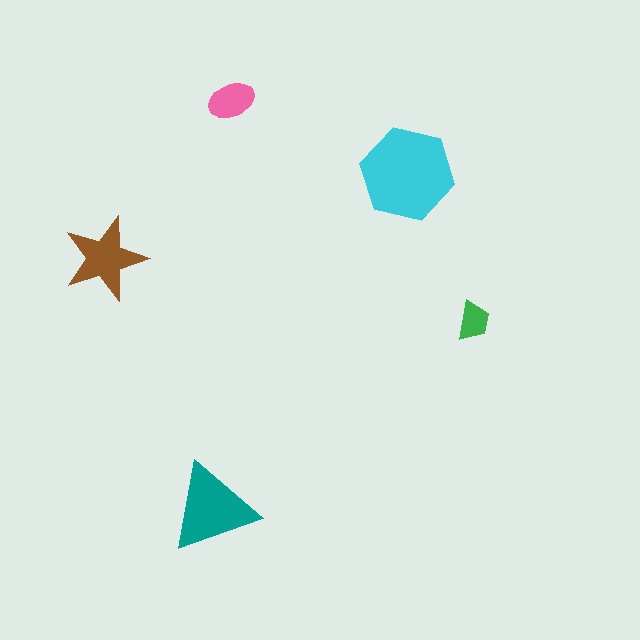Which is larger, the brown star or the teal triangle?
The teal triangle.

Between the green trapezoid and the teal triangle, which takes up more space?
The teal triangle.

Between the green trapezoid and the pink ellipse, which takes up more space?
The pink ellipse.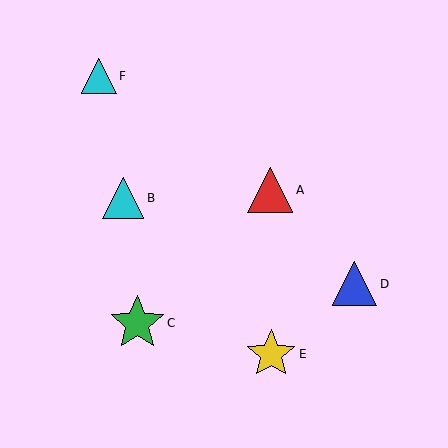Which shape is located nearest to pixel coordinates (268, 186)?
The red triangle (labeled A) at (270, 190) is nearest to that location.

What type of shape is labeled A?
Shape A is a red triangle.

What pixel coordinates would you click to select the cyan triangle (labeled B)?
Click at (123, 198) to select the cyan triangle B.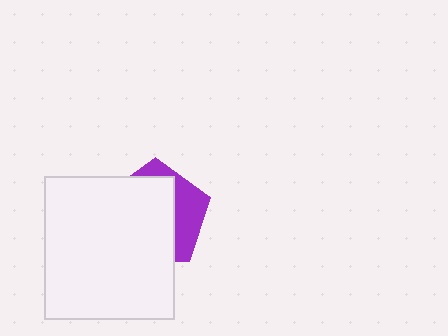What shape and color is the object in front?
The object in front is a white rectangle.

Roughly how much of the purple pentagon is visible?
A small part of it is visible (roughly 31%).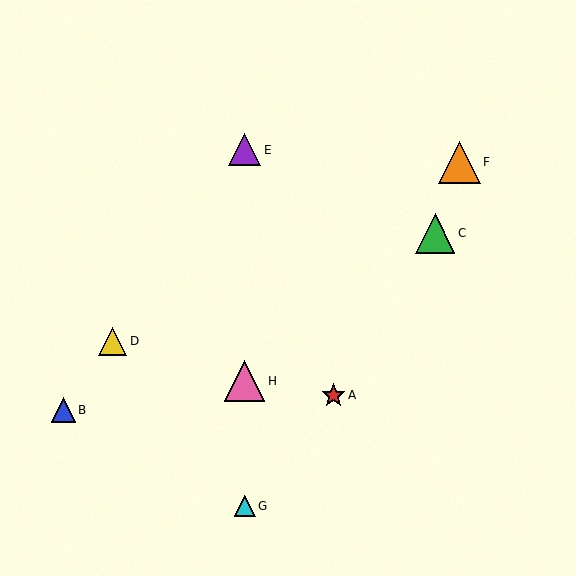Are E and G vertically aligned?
Yes, both are at x≈245.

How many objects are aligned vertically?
3 objects (E, G, H) are aligned vertically.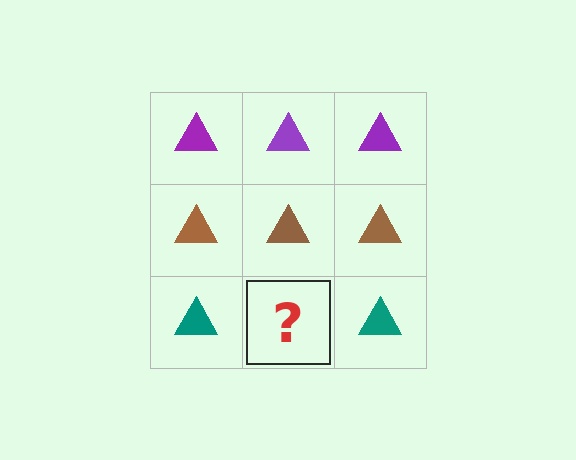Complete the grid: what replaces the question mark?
The question mark should be replaced with a teal triangle.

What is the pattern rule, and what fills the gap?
The rule is that each row has a consistent color. The gap should be filled with a teal triangle.